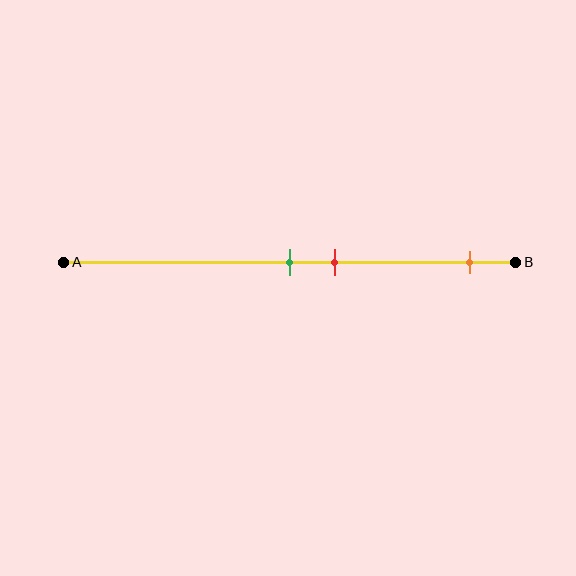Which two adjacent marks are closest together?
The green and red marks are the closest adjacent pair.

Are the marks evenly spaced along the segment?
No, the marks are not evenly spaced.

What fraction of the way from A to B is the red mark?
The red mark is approximately 60% (0.6) of the way from A to B.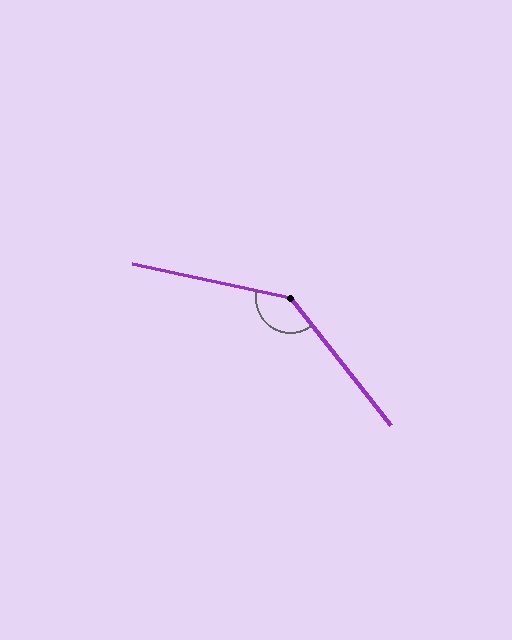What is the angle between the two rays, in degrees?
Approximately 140 degrees.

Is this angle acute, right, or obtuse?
It is obtuse.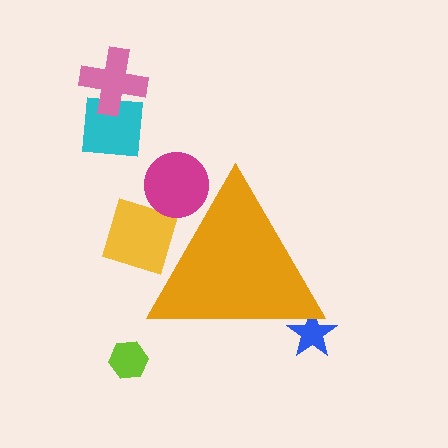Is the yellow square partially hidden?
Yes, the yellow square is partially hidden behind the orange triangle.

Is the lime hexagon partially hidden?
No, the lime hexagon is fully visible.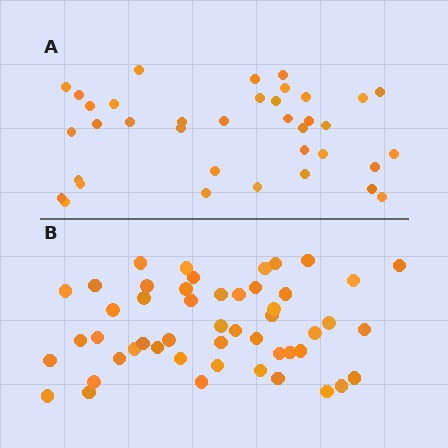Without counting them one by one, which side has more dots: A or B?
Region B (the bottom region) has more dots.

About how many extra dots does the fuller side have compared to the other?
Region B has approximately 15 more dots than region A.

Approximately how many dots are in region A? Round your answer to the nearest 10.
About 40 dots. (The exact count is 37, which rounds to 40.)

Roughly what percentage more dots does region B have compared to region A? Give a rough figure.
About 35% more.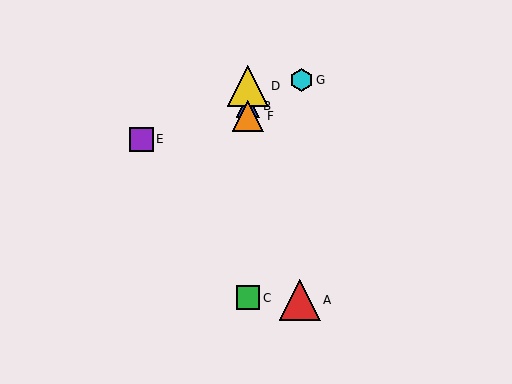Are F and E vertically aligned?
No, F is at x≈248 and E is at x≈141.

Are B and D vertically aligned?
Yes, both are at x≈248.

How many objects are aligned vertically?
4 objects (B, C, D, F) are aligned vertically.